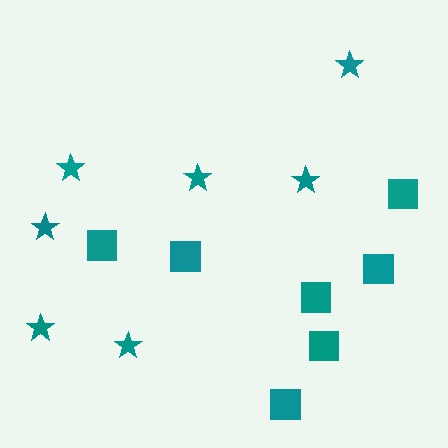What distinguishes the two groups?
There are 2 groups: one group of stars (7) and one group of squares (7).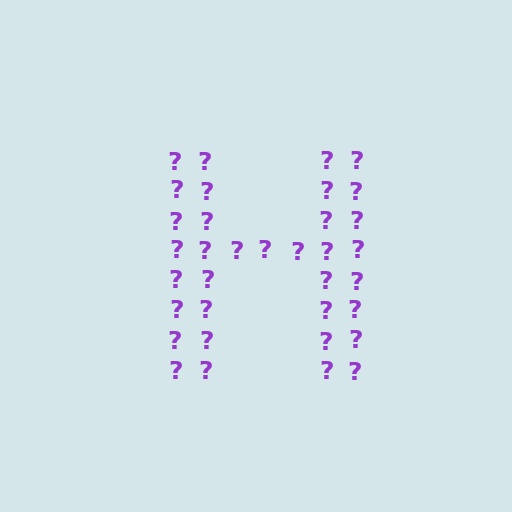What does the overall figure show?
The overall figure shows the letter H.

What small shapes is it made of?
It is made of small question marks.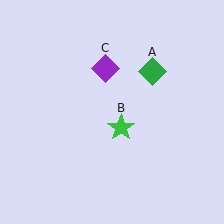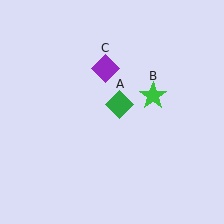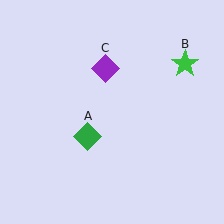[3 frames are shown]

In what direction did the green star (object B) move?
The green star (object B) moved up and to the right.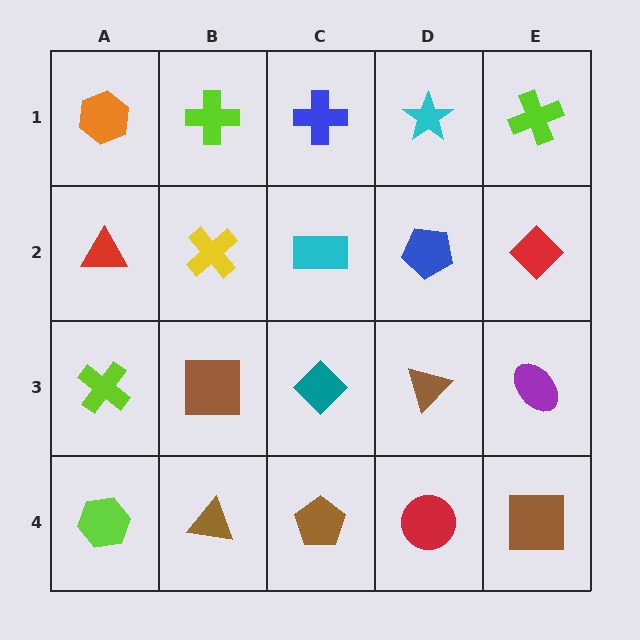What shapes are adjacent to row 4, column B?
A brown square (row 3, column B), a lime hexagon (row 4, column A), a brown pentagon (row 4, column C).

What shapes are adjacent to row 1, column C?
A cyan rectangle (row 2, column C), a lime cross (row 1, column B), a cyan star (row 1, column D).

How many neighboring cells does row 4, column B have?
3.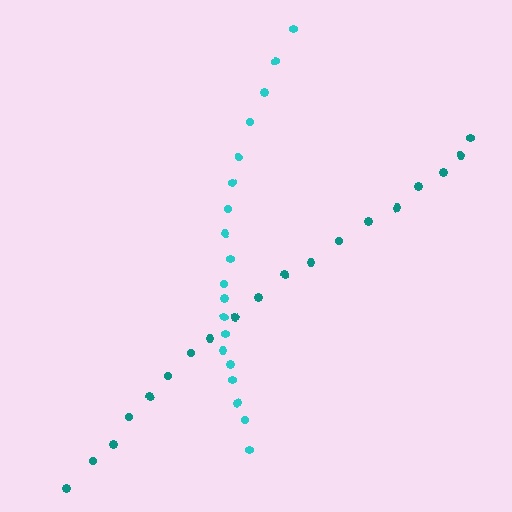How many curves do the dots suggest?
There are 2 distinct paths.